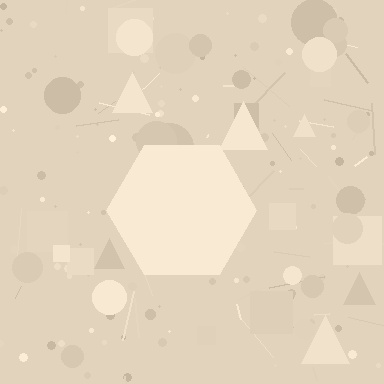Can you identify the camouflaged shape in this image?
The camouflaged shape is a hexagon.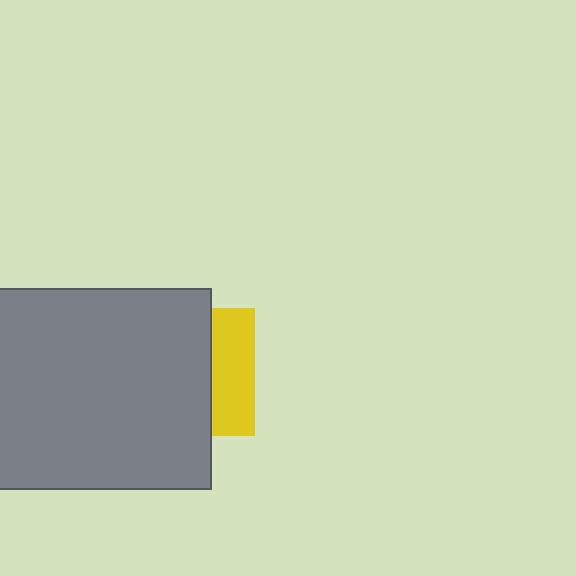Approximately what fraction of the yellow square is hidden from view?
Roughly 66% of the yellow square is hidden behind the gray rectangle.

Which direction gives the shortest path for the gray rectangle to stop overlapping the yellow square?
Moving left gives the shortest separation.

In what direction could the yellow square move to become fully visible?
The yellow square could move right. That would shift it out from behind the gray rectangle entirely.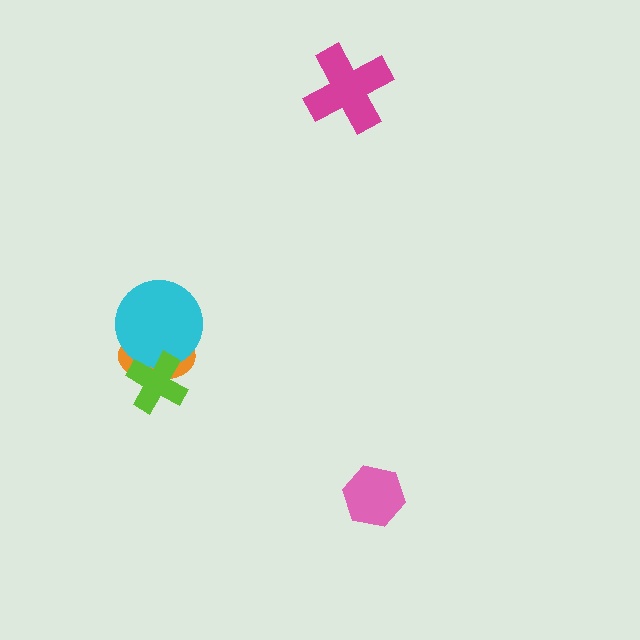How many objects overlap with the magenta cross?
0 objects overlap with the magenta cross.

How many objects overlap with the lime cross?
2 objects overlap with the lime cross.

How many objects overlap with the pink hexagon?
0 objects overlap with the pink hexagon.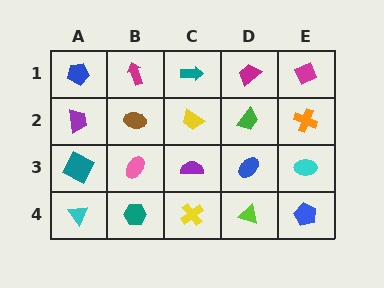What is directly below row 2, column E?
A cyan ellipse.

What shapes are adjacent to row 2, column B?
A magenta arrow (row 1, column B), a pink ellipse (row 3, column B), a purple trapezoid (row 2, column A), a yellow trapezoid (row 2, column C).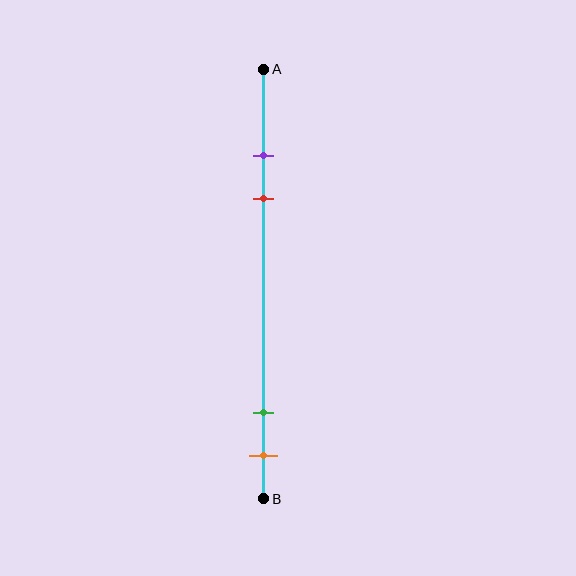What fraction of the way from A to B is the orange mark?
The orange mark is approximately 90% (0.9) of the way from A to B.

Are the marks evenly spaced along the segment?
No, the marks are not evenly spaced.